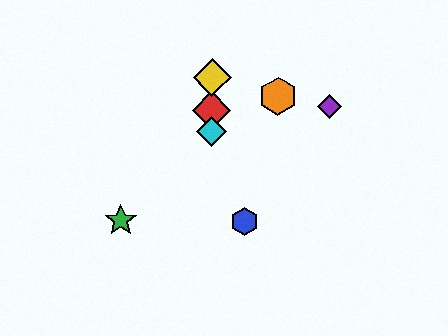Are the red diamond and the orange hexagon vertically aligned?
No, the red diamond is at x≈212 and the orange hexagon is at x≈278.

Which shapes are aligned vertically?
The red diamond, the yellow diamond, the cyan diamond are aligned vertically.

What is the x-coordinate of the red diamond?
The red diamond is at x≈212.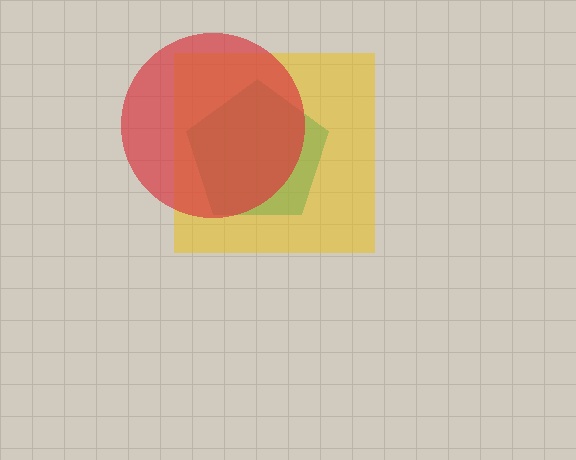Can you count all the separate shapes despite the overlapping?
Yes, there are 3 separate shapes.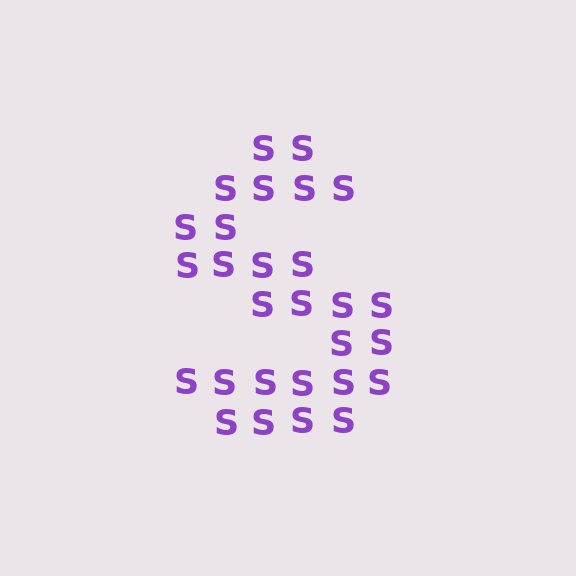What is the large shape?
The large shape is the letter S.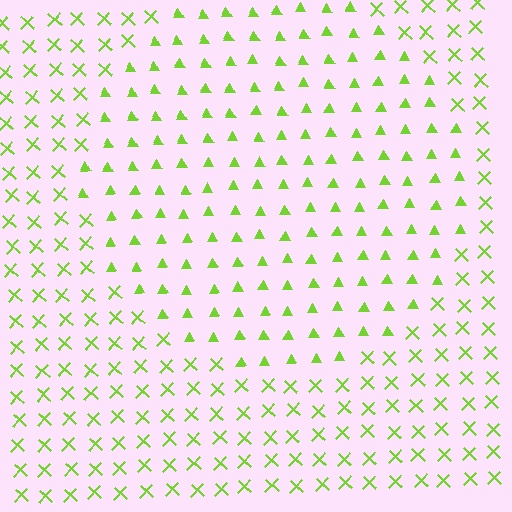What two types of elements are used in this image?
The image uses triangles inside the circle region and X marks outside it.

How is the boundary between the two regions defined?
The boundary is defined by a change in element shape: triangles inside vs. X marks outside. All elements share the same color and spacing.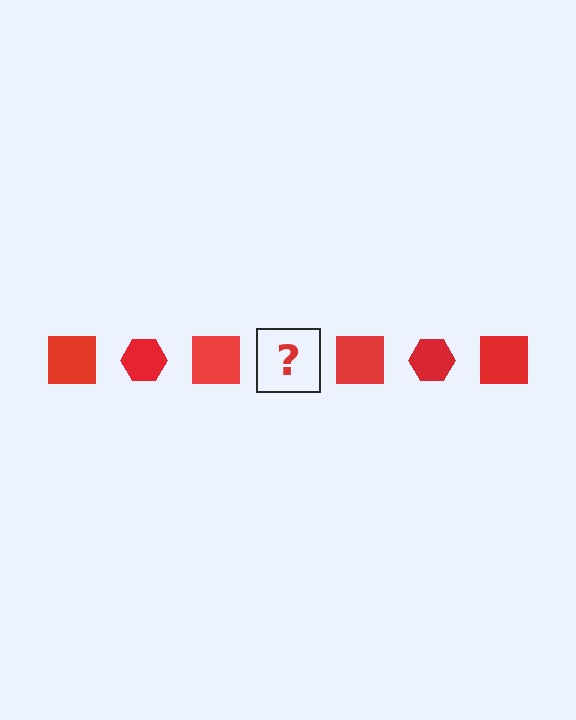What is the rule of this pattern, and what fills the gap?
The rule is that the pattern cycles through square, hexagon shapes in red. The gap should be filled with a red hexagon.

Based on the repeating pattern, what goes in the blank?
The blank should be a red hexagon.